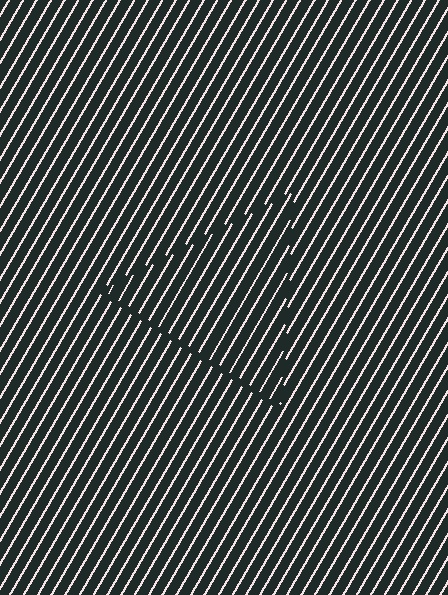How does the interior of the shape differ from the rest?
The interior of the shape contains the same grating, shifted by half a period — the contour is defined by the phase discontinuity where line-ends from the inner and outer gratings abut.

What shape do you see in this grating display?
An illusory triangle. The interior of the shape contains the same grating, shifted by half a period — the contour is defined by the phase discontinuity where line-ends from the inner and outer gratings abut.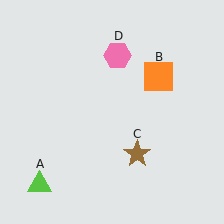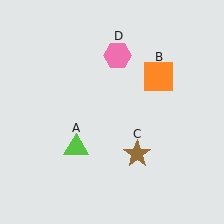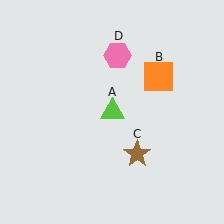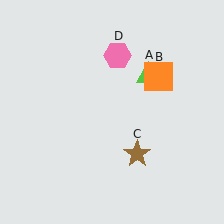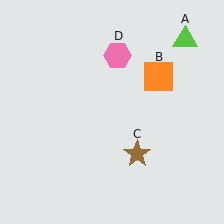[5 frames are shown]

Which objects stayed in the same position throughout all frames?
Orange square (object B) and brown star (object C) and pink hexagon (object D) remained stationary.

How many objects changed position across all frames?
1 object changed position: lime triangle (object A).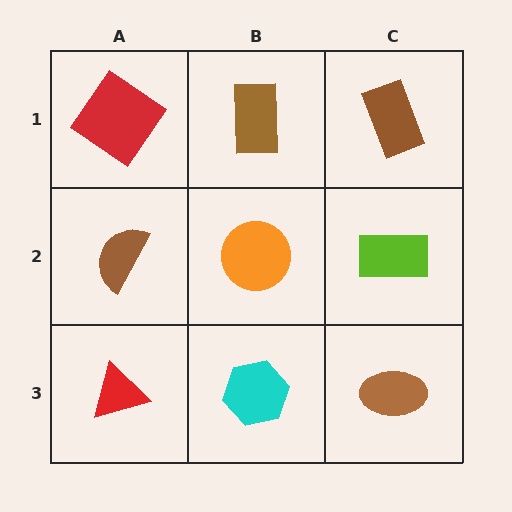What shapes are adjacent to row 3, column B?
An orange circle (row 2, column B), a red triangle (row 3, column A), a brown ellipse (row 3, column C).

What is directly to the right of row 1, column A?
A brown rectangle.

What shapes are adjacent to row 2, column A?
A red diamond (row 1, column A), a red triangle (row 3, column A), an orange circle (row 2, column B).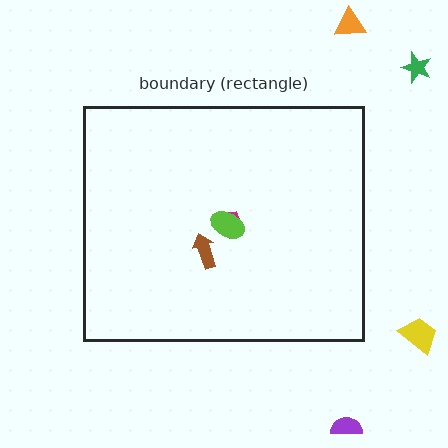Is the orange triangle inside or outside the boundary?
Outside.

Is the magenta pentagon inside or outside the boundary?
Inside.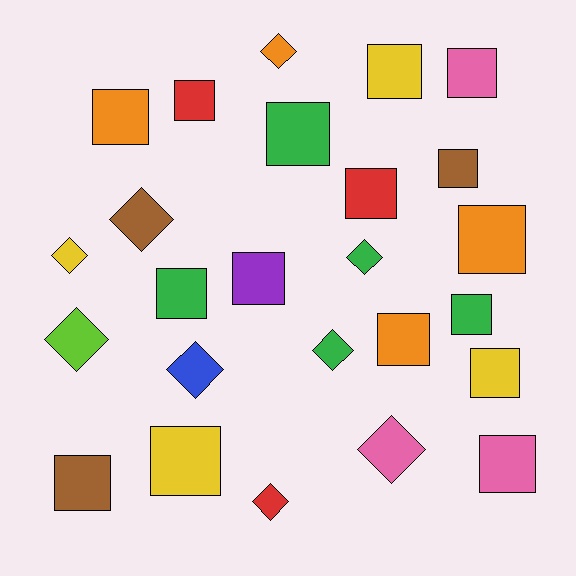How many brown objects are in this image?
There are 3 brown objects.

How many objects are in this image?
There are 25 objects.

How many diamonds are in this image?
There are 9 diamonds.